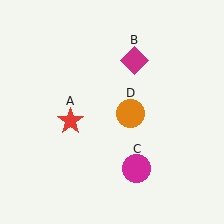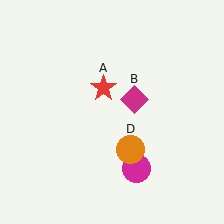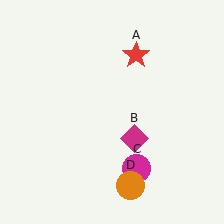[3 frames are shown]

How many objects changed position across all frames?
3 objects changed position: red star (object A), magenta diamond (object B), orange circle (object D).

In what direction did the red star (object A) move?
The red star (object A) moved up and to the right.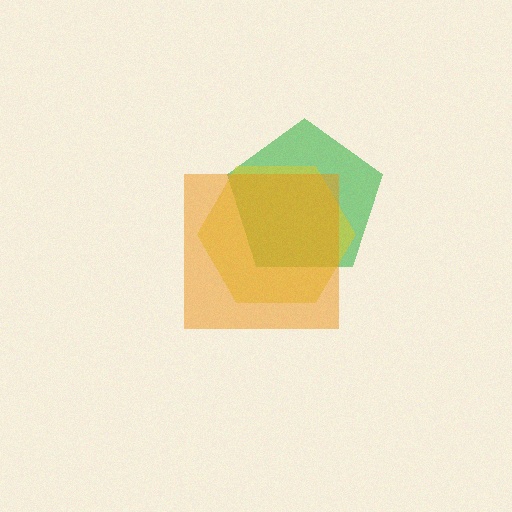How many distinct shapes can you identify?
There are 3 distinct shapes: a green pentagon, a yellow hexagon, an orange square.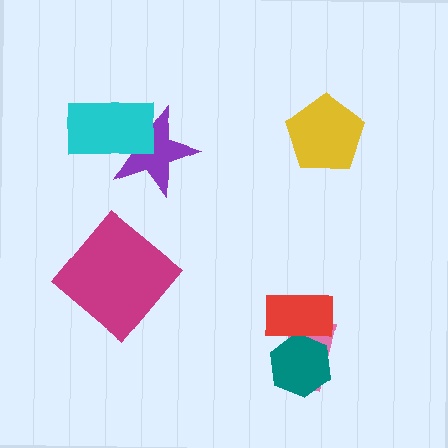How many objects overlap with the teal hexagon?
2 objects overlap with the teal hexagon.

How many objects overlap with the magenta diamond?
0 objects overlap with the magenta diamond.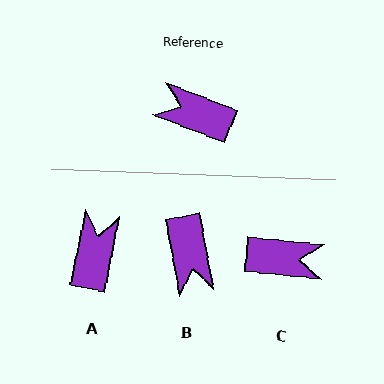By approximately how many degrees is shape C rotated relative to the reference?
Approximately 164 degrees clockwise.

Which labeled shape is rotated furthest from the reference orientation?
C, about 164 degrees away.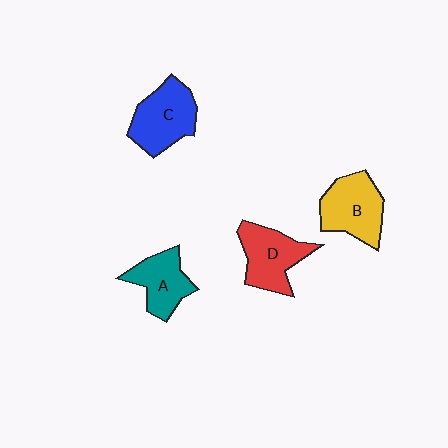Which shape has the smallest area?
Shape A (teal).